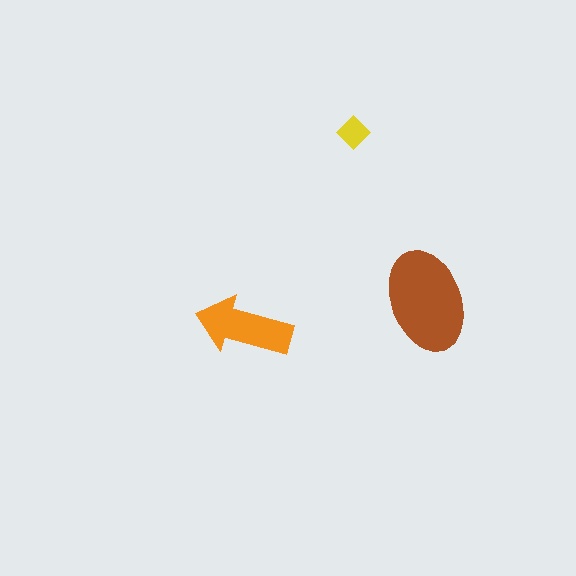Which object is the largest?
The brown ellipse.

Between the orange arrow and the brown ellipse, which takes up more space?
The brown ellipse.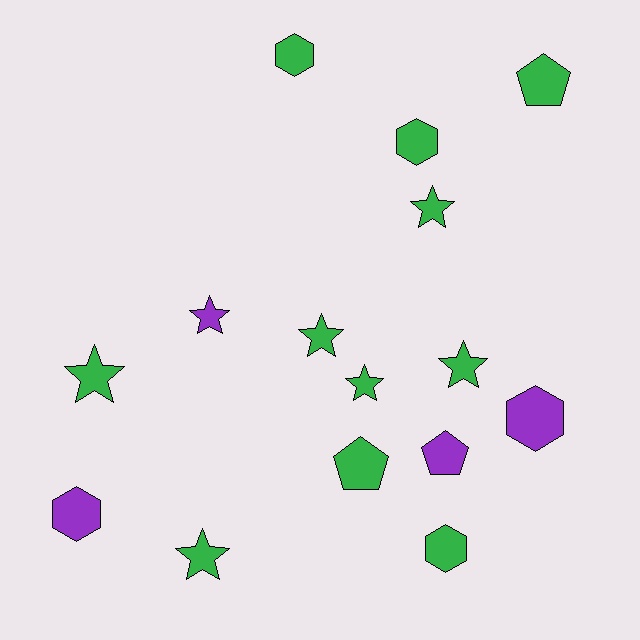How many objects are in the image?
There are 15 objects.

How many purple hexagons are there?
There are 2 purple hexagons.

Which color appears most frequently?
Green, with 11 objects.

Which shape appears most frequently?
Star, with 7 objects.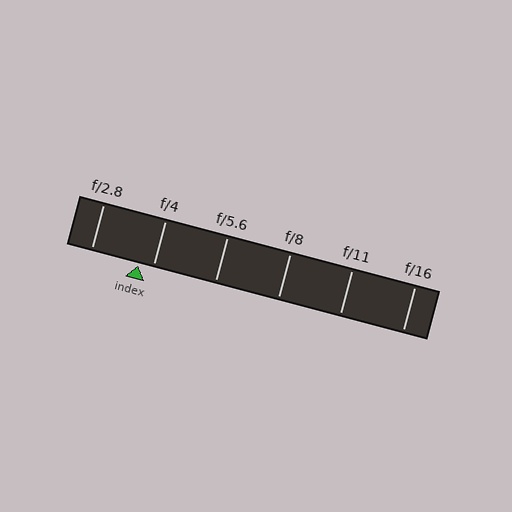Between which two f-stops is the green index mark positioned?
The index mark is between f/2.8 and f/4.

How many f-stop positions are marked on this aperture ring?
There are 6 f-stop positions marked.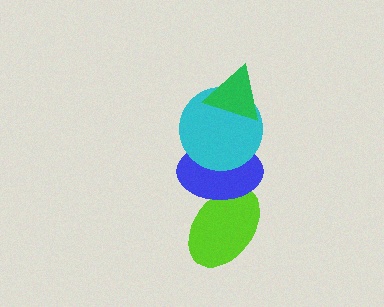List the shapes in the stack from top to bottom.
From top to bottom: the green triangle, the cyan circle, the blue ellipse, the lime ellipse.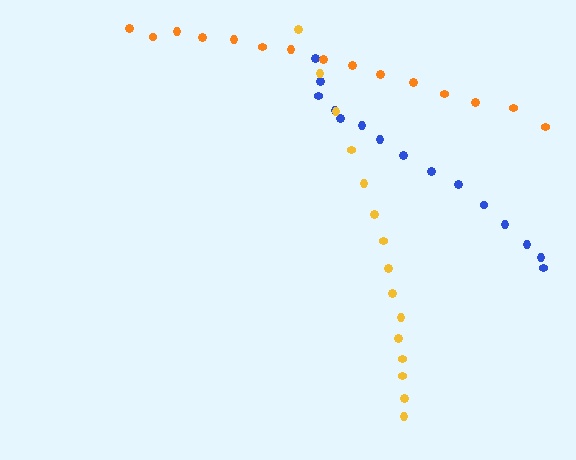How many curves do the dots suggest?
There are 3 distinct paths.